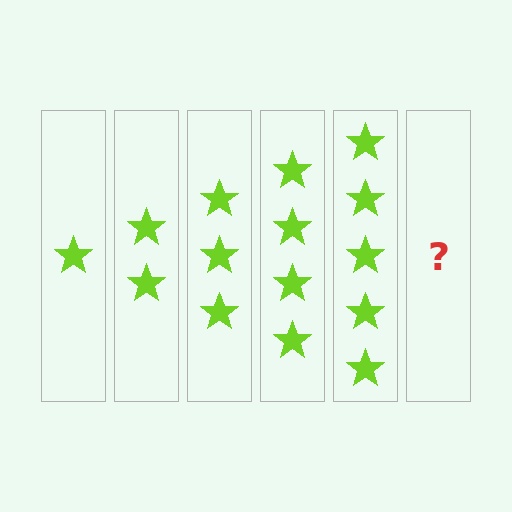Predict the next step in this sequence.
The next step is 6 stars.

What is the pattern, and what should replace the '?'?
The pattern is that each step adds one more star. The '?' should be 6 stars.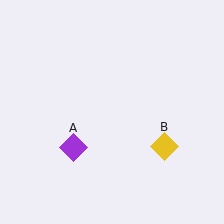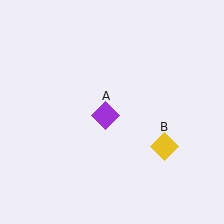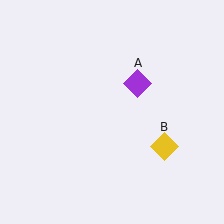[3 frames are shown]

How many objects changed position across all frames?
1 object changed position: purple diamond (object A).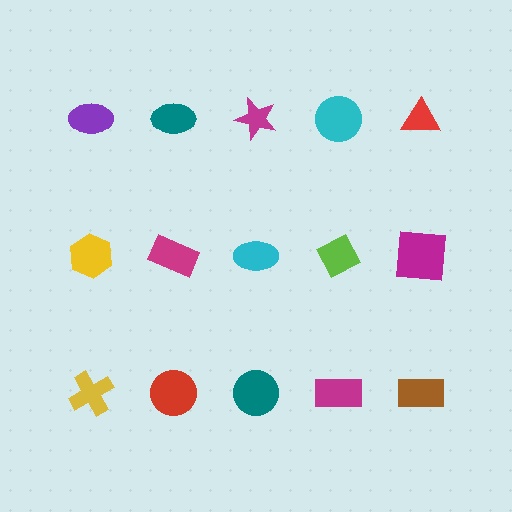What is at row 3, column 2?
A red circle.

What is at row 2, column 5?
A magenta square.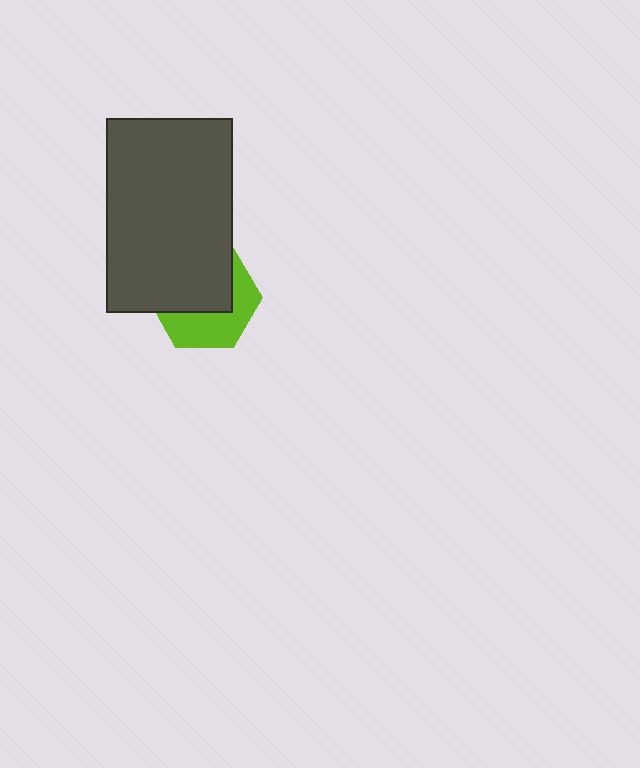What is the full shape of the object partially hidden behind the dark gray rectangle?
The partially hidden object is a lime hexagon.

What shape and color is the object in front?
The object in front is a dark gray rectangle.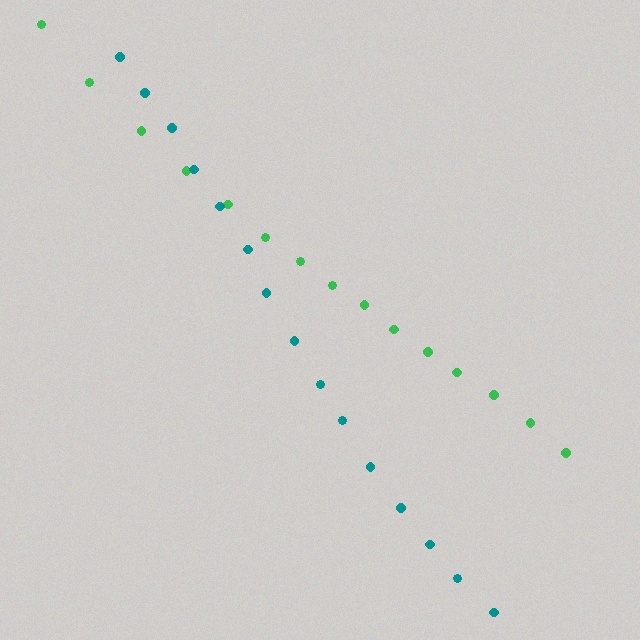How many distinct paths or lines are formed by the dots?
There are 2 distinct paths.